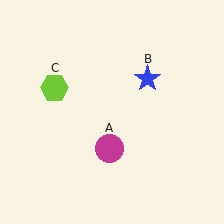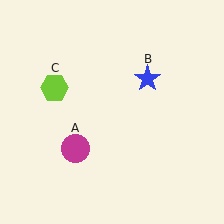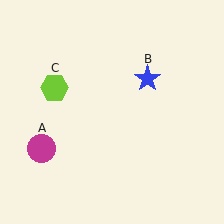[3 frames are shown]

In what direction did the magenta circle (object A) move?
The magenta circle (object A) moved left.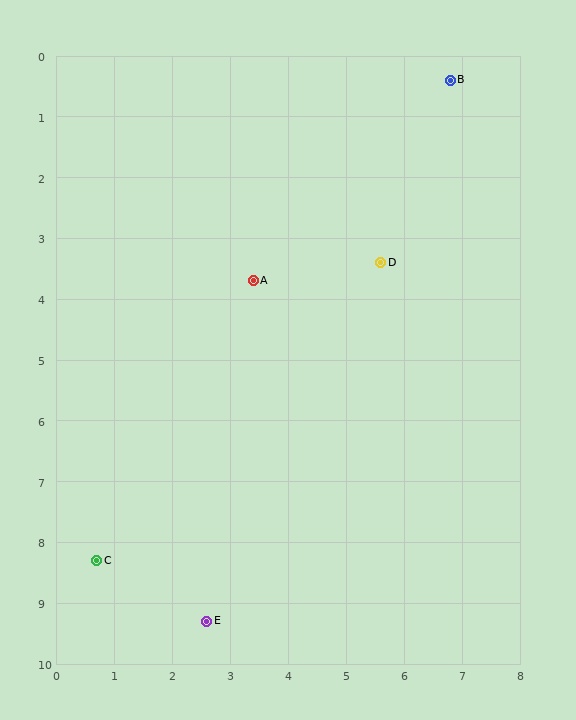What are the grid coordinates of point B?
Point B is at approximately (6.8, 0.4).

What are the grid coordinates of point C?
Point C is at approximately (0.7, 8.3).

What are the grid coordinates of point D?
Point D is at approximately (5.6, 3.4).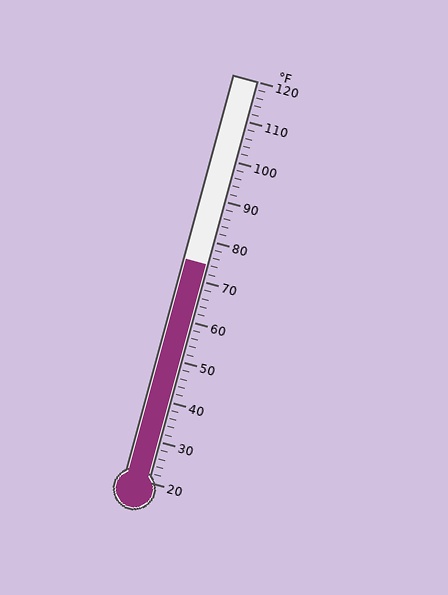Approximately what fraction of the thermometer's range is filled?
The thermometer is filled to approximately 55% of its range.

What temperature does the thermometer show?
The thermometer shows approximately 74°F.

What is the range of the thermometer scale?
The thermometer scale ranges from 20°F to 120°F.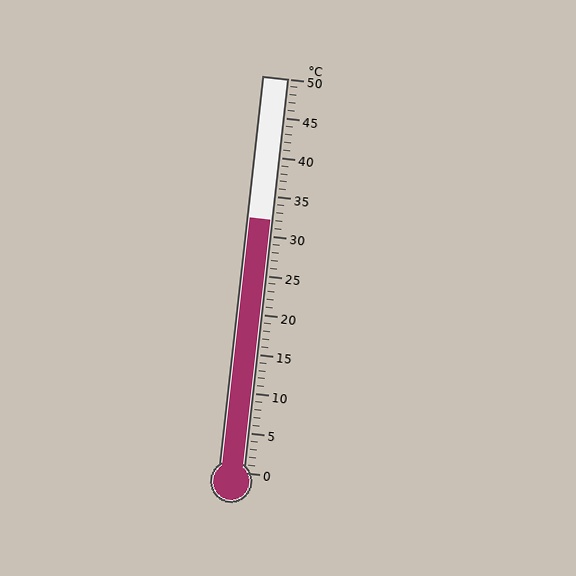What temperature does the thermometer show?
The thermometer shows approximately 32°C.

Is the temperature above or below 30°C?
The temperature is above 30°C.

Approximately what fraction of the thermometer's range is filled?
The thermometer is filled to approximately 65% of its range.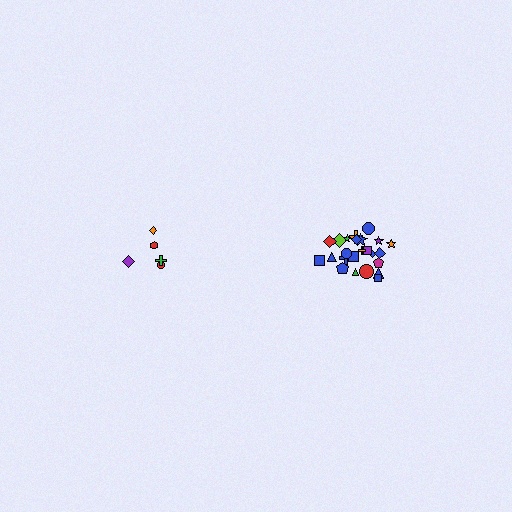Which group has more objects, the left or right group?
The right group.